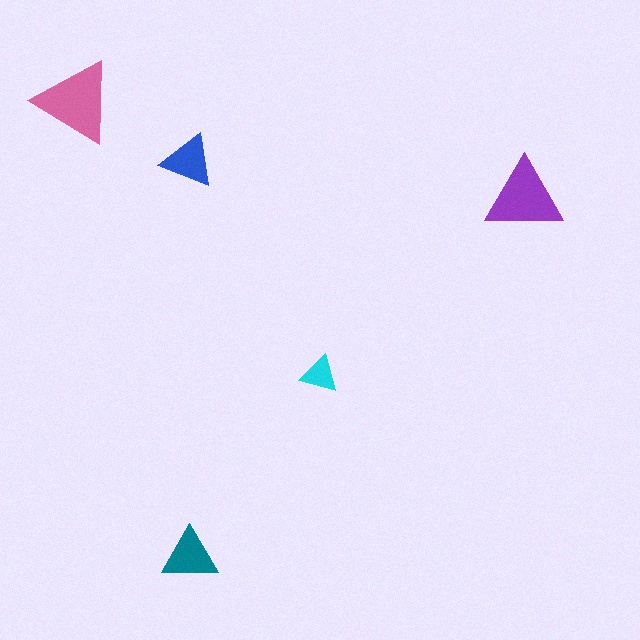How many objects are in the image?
There are 5 objects in the image.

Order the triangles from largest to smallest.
the pink one, the purple one, the teal one, the blue one, the cyan one.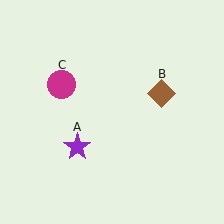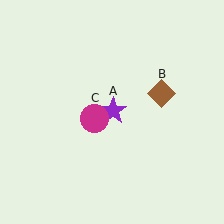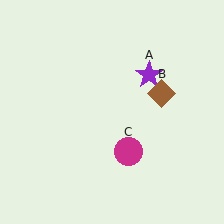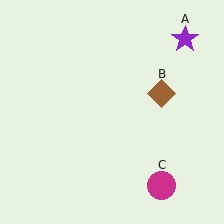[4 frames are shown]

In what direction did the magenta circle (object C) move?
The magenta circle (object C) moved down and to the right.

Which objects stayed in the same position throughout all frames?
Brown diamond (object B) remained stationary.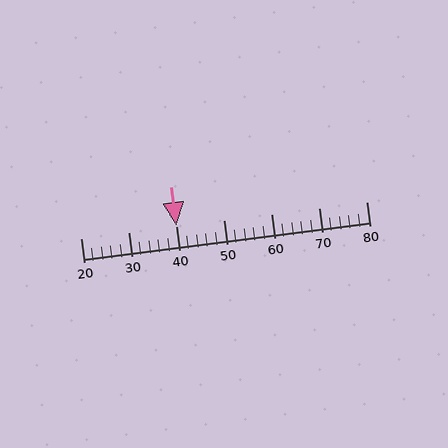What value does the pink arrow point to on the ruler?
The pink arrow points to approximately 40.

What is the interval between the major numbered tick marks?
The major tick marks are spaced 10 units apart.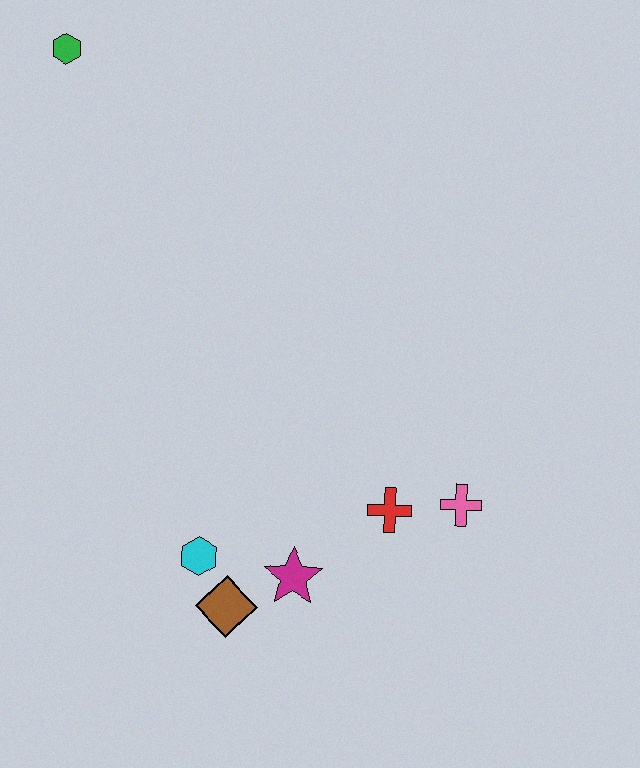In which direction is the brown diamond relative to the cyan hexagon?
The brown diamond is below the cyan hexagon.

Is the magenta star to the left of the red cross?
Yes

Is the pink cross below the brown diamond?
No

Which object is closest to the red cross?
The pink cross is closest to the red cross.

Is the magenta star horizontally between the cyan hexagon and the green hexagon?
No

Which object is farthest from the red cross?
The green hexagon is farthest from the red cross.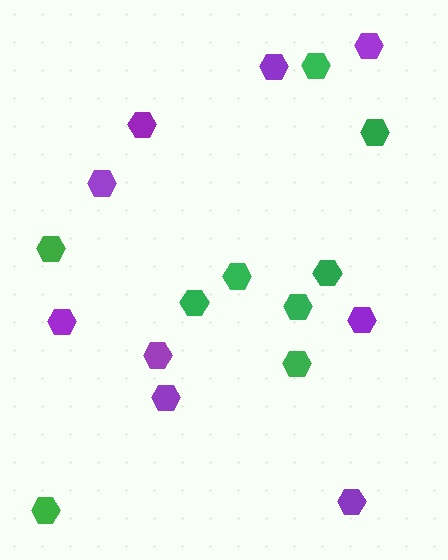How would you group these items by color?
There are 2 groups: one group of purple hexagons (9) and one group of green hexagons (9).